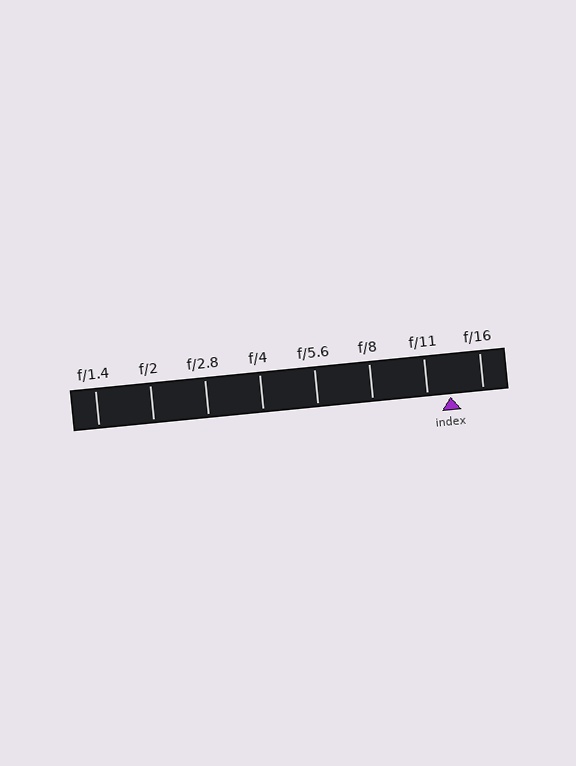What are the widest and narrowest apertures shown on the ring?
The widest aperture shown is f/1.4 and the narrowest is f/16.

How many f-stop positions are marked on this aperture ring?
There are 8 f-stop positions marked.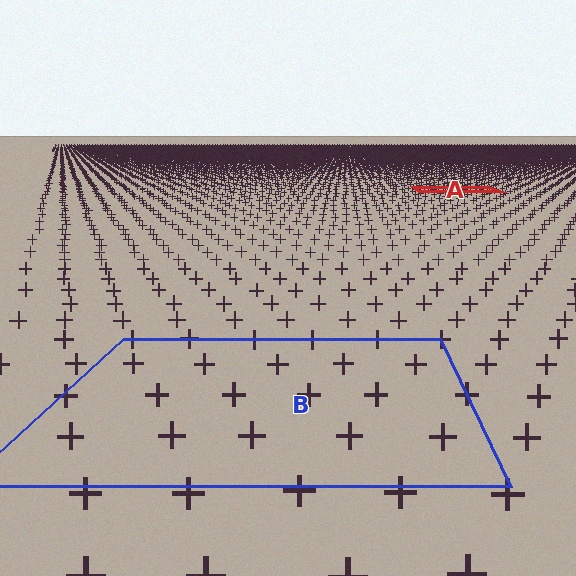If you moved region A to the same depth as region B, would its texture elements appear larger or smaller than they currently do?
They would appear larger. At a closer depth, the same texture elements are projected at a bigger on-screen size.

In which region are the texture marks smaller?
The texture marks are smaller in region A, because it is farther away.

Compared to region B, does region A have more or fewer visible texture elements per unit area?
Region A has more texture elements per unit area — they are packed more densely because it is farther away.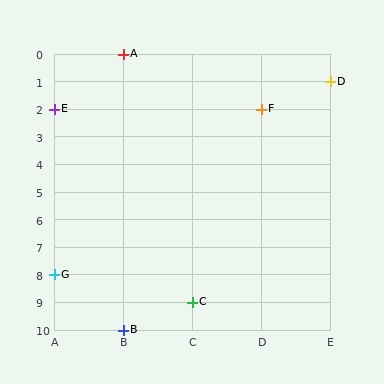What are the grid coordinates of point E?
Point E is at grid coordinates (A, 2).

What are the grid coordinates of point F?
Point F is at grid coordinates (D, 2).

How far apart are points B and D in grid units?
Points B and D are 3 columns and 9 rows apart (about 9.5 grid units diagonally).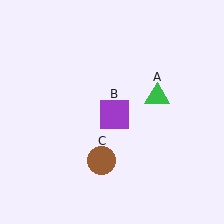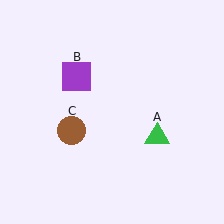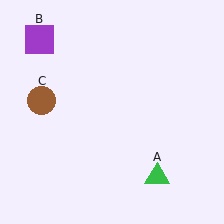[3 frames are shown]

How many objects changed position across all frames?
3 objects changed position: green triangle (object A), purple square (object B), brown circle (object C).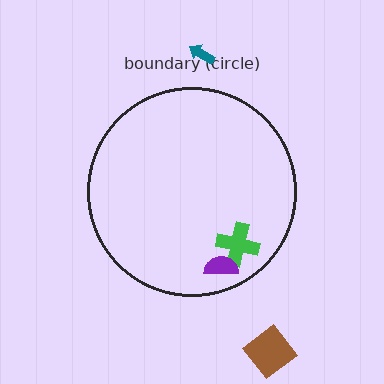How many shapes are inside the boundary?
2 inside, 2 outside.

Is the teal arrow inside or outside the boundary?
Outside.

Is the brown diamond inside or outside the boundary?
Outside.